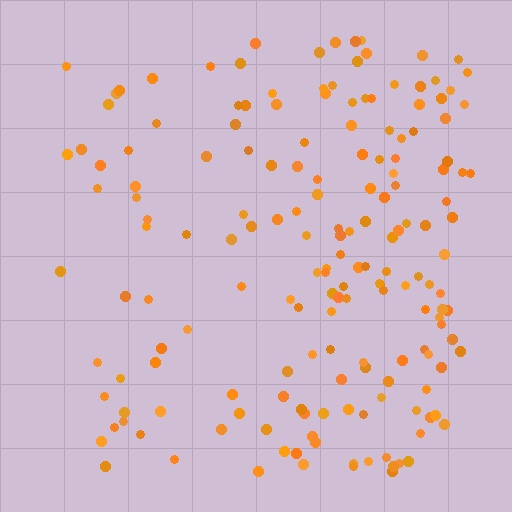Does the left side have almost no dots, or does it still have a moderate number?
Still a moderate number, just noticeably fewer than the right.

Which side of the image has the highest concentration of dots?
The right.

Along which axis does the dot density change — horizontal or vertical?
Horizontal.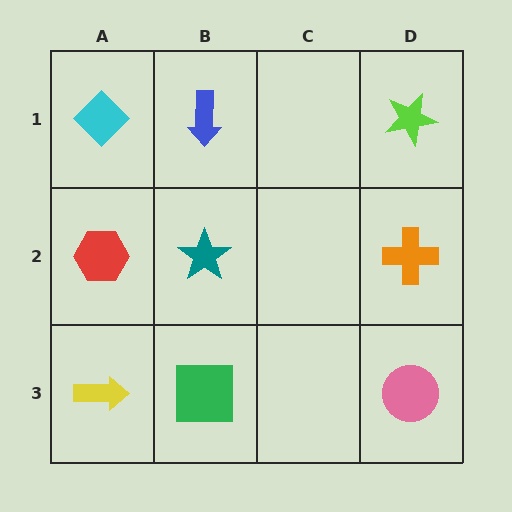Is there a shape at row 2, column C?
No, that cell is empty.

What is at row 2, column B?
A teal star.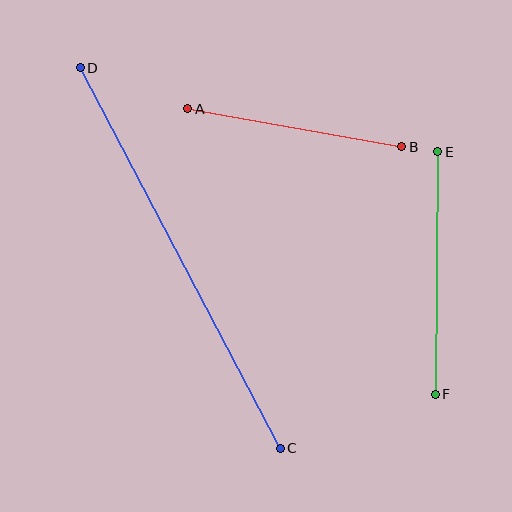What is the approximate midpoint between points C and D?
The midpoint is at approximately (180, 258) pixels.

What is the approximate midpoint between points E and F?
The midpoint is at approximately (437, 273) pixels.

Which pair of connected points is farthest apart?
Points C and D are farthest apart.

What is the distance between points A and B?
The distance is approximately 217 pixels.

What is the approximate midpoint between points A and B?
The midpoint is at approximately (295, 128) pixels.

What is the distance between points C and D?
The distance is approximately 430 pixels.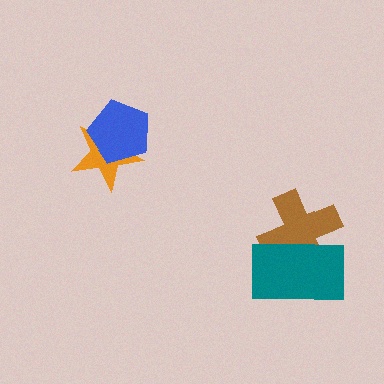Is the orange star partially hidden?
Yes, it is partially covered by another shape.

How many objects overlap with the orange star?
1 object overlaps with the orange star.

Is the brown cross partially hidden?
Yes, it is partially covered by another shape.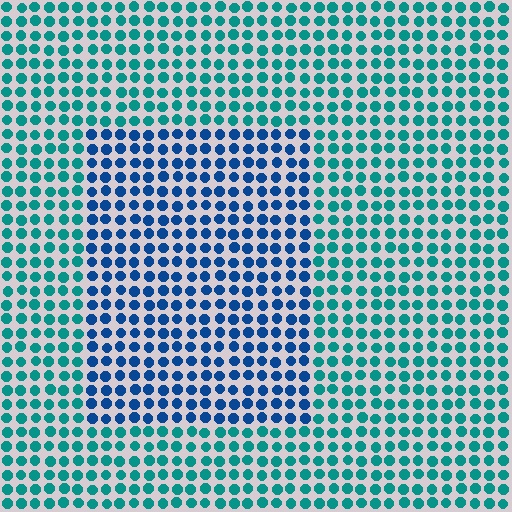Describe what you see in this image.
The image is filled with small teal elements in a uniform arrangement. A rectangle-shaped region is visible where the elements are tinted to a slightly different hue, forming a subtle color boundary.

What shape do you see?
I see a rectangle.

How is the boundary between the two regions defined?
The boundary is defined purely by a slight shift in hue (about 38 degrees). Spacing, size, and orientation are identical on both sides.